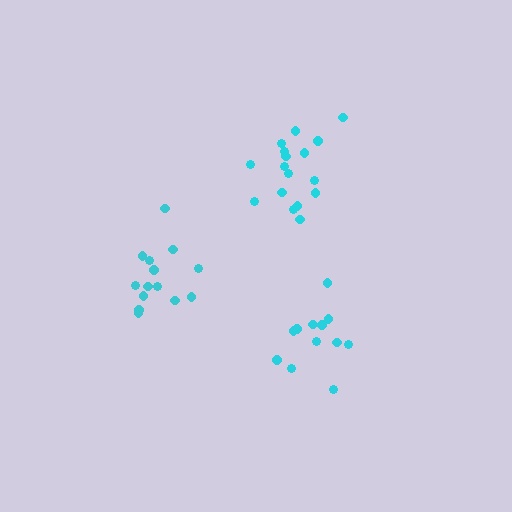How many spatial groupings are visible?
There are 3 spatial groupings.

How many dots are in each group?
Group 1: 12 dots, Group 2: 14 dots, Group 3: 17 dots (43 total).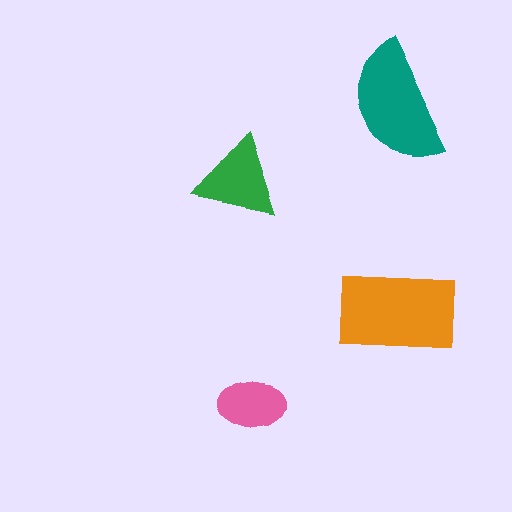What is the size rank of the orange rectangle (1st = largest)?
1st.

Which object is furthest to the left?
The green triangle is leftmost.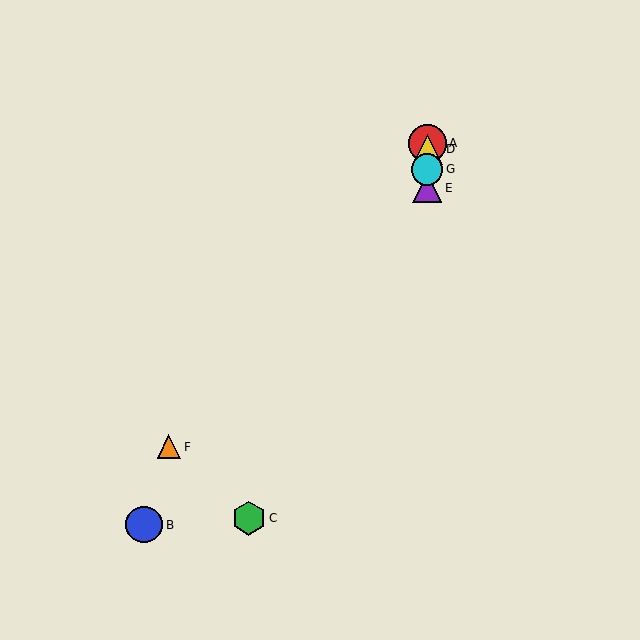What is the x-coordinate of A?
Object A is at x≈427.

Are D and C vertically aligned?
No, D is at x≈427 and C is at x≈249.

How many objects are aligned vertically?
4 objects (A, D, E, G) are aligned vertically.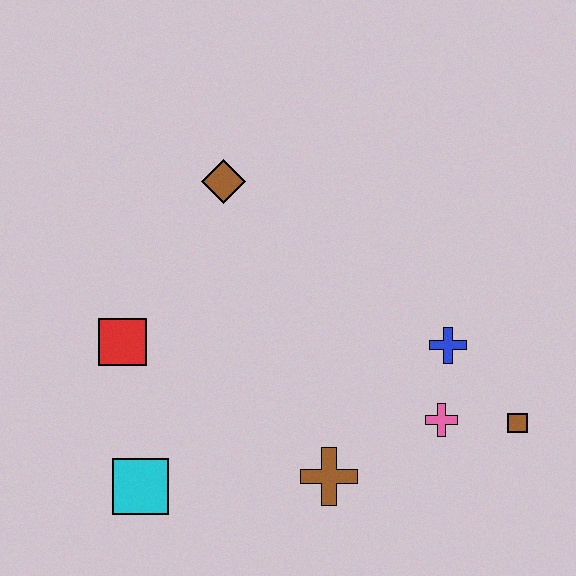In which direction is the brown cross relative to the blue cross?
The brown cross is below the blue cross.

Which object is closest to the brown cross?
The pink cross is closest to the brown cross.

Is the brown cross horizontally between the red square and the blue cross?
Yes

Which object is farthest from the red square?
The brown square is farthest from the red square.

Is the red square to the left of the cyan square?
Yes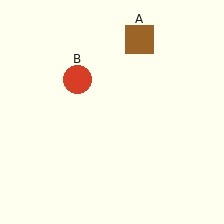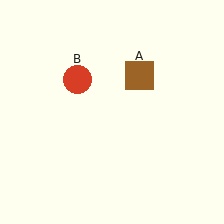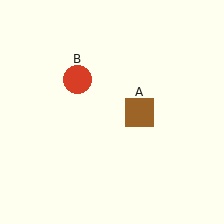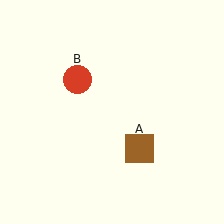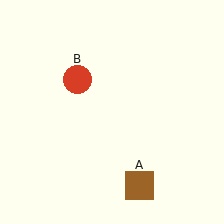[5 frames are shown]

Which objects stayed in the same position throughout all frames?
Red circle (object B) remained stationary.